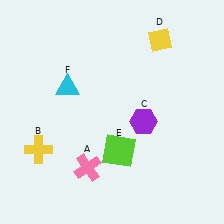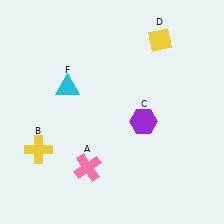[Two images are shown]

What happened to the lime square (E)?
The lime square (E) was removed in Image 2. It was in the bottom-right area of Image 1.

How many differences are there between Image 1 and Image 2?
There is 1 difference between the two images.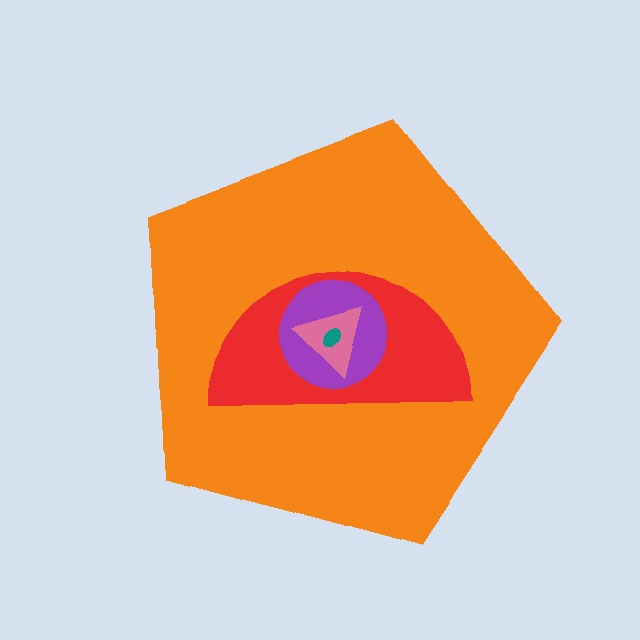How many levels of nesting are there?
5.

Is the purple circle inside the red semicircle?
Yes.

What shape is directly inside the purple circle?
The pink triangle.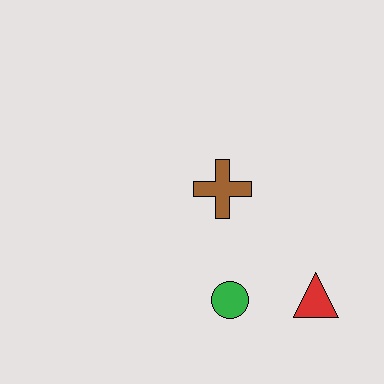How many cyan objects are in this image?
There are no cyan objects.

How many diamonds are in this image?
There are no diamonds.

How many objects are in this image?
There are 3 objects.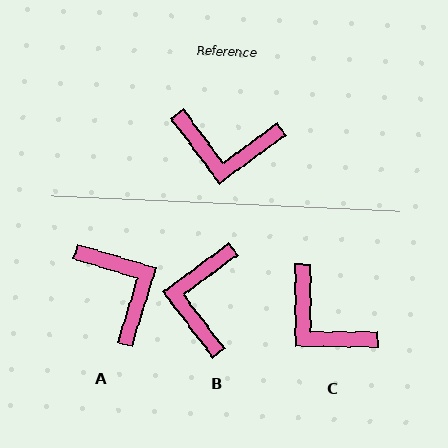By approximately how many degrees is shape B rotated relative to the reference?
Approximately 89 degrees clockwise.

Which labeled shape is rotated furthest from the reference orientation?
A, about 127 degrees away.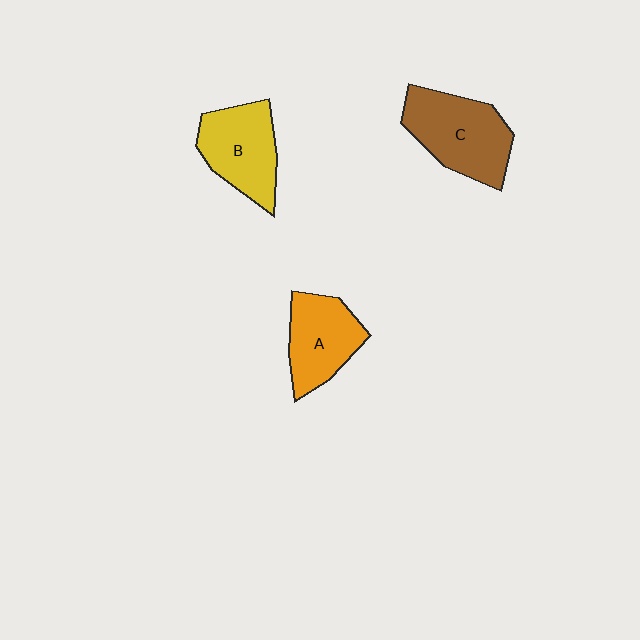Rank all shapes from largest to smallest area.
From largest to smallest: C (brown), B (yellow), A (orange).